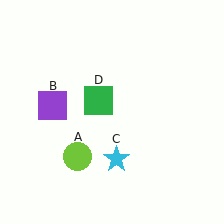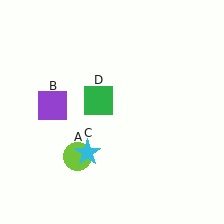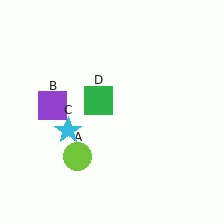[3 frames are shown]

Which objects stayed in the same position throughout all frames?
Lime circle (object A) and purple square (object B) and green square (object D) remained stationary.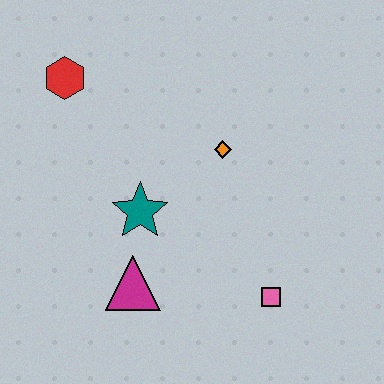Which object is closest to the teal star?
The magenta triangle is closest to the teal star.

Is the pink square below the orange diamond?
Yes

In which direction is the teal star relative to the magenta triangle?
The teal star is above the magenta triangle.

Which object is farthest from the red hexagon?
The pink square is farthest from the red hexagon.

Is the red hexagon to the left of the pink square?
Yes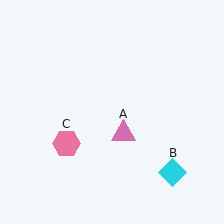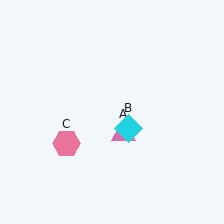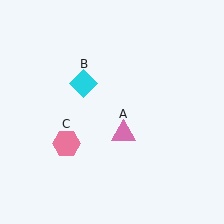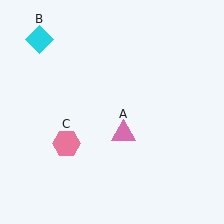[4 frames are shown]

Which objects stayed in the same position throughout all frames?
Pink triangle (object A) and pink hexagon (object C) remained stationary.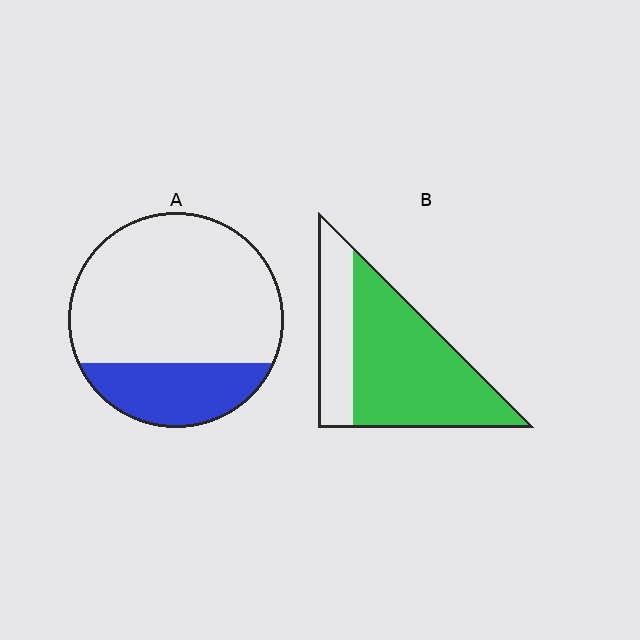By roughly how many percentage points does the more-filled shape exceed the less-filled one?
By roughly 45 percentage points (B over A).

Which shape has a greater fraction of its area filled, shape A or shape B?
Shape B.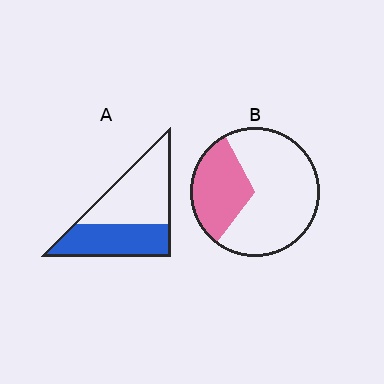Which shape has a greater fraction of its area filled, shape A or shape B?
Shape A.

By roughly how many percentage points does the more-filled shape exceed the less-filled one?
By roughly 10 percentage points (A over B).